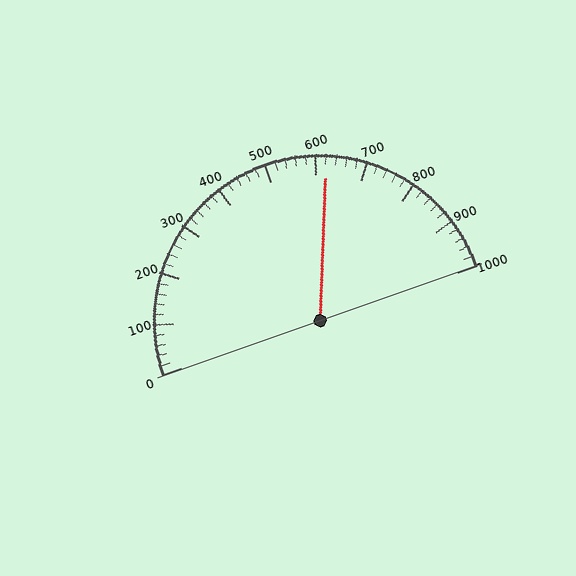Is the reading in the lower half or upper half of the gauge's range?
The reading is in the upper half of the range (0 to 1000).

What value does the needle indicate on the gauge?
The needle indicates approximately 620.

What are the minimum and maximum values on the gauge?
The gauge ranges from 0 to 1000.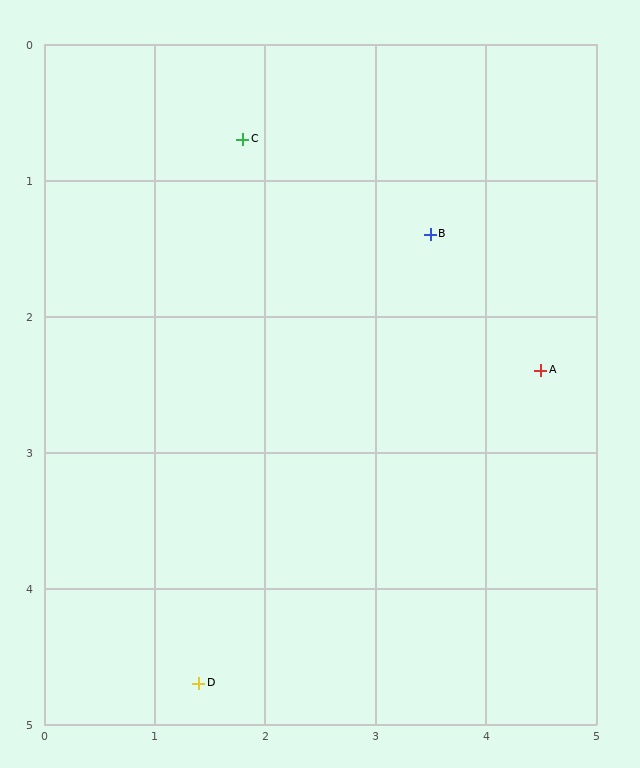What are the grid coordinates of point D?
Point D is at approximately (1.4, 4.7).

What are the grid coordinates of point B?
Point B is at approximately (3.5, 1.4).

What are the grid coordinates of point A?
Point A is at approximately (4.5, 2.4).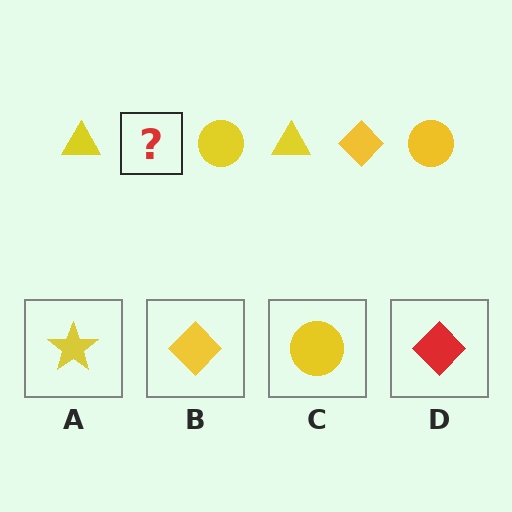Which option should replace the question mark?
Option B.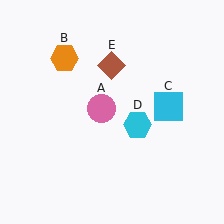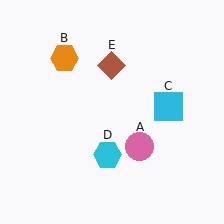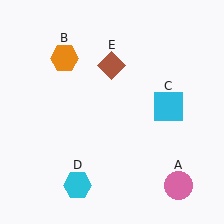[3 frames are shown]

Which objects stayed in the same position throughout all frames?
Orange hexagon (object B) and cyan square (object C) and brown diamond (object E) remained stationary.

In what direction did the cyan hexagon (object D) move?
The cyan hexagon (object D) moved down and to the left.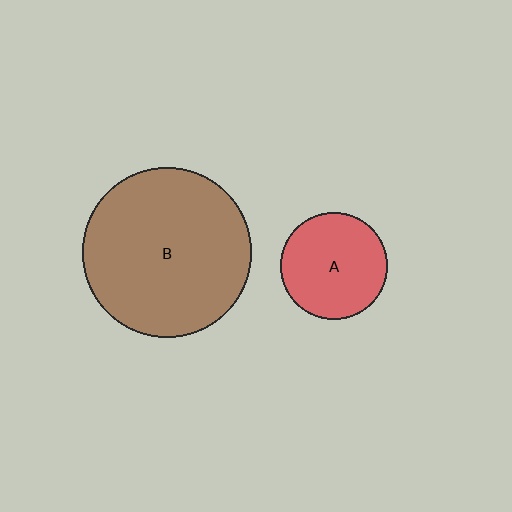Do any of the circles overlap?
No, none of the circles overlap.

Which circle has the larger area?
Circle B (brown).